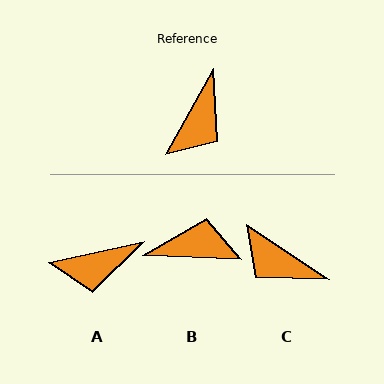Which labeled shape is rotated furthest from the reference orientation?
B, about 117 degrees away.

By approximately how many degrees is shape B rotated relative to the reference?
Approximately 117 degrees counter-clockwise.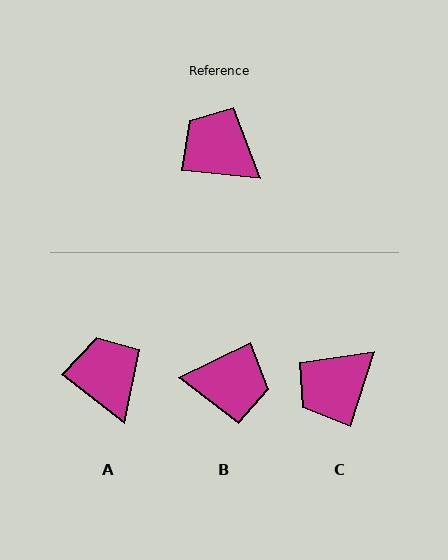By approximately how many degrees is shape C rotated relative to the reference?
Approximately 78 degrees counter-clockwise.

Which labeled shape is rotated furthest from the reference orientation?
B, about 149 degrees away.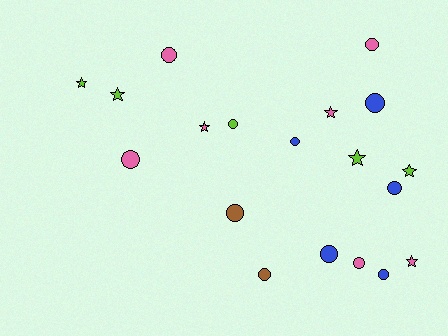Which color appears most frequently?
Pink, with 7 objects.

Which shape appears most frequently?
Circle, with 12 objects.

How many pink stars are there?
There are 3 pink stars.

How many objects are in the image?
There are 19 objects.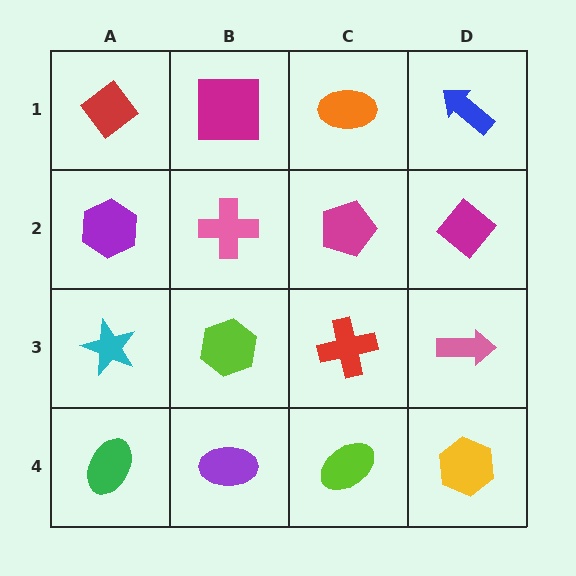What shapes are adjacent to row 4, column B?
A lime hexagon (row 3, column B), a green ellipse (row 4, column A), a lime ellipse (row 4, column C).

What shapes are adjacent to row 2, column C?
An orange ellipse (row 1, column C), a red cross (row 3, column C), a pink cross (row 2, column B), a magenta diamond (row 2, column D).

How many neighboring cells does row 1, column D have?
2.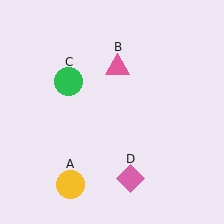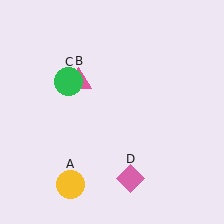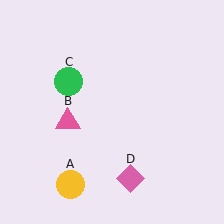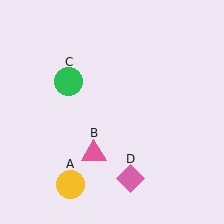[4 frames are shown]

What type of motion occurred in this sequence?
The pink triangle (object B) rotated counterclockwise around the center of the scene.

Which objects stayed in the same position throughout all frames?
Yellow circle (object A) and green circle (object C) and pink diamond (object D) remained stationary.